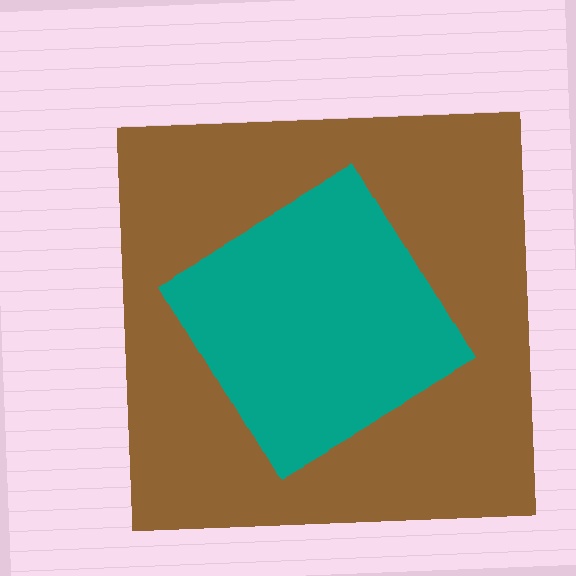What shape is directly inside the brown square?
The teal diamond.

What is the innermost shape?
The teal diamond.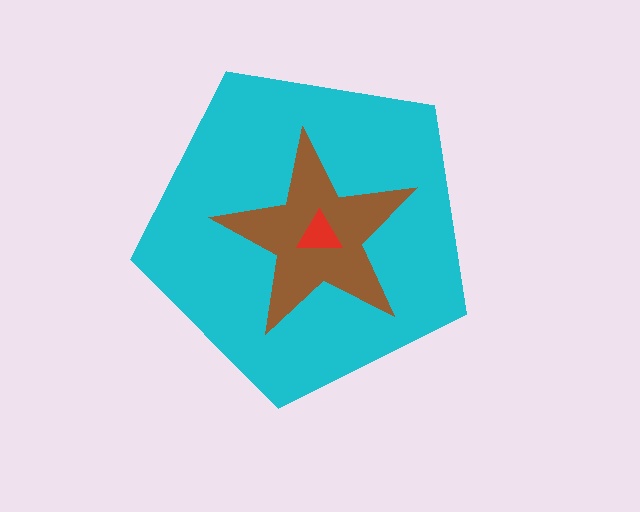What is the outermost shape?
The cyan pentagon.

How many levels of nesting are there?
3.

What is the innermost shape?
The red triangle.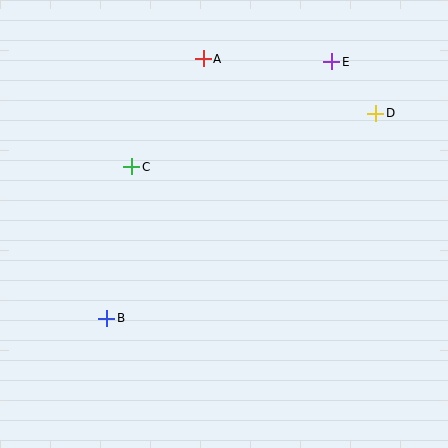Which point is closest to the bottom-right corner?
Point D is closest to the bottom-right corner.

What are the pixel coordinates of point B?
Point B is at (107, 318).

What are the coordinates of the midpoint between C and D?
The midpoint between C and D is at (254, 140).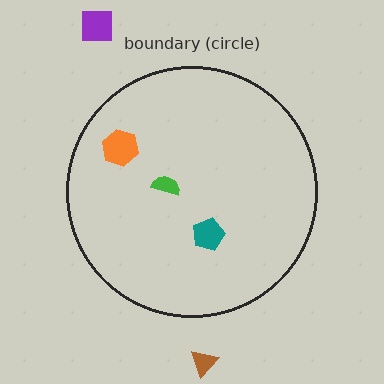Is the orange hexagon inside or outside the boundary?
Inside.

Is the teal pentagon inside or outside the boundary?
Inside.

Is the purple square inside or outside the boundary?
Outside.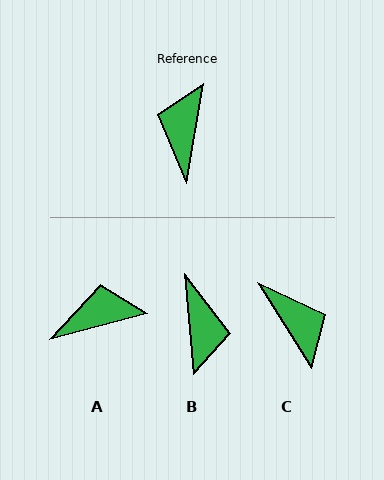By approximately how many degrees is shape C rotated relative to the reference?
Approximately 138 degrees clockwise.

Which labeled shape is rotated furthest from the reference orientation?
B, about 166 degrees away.